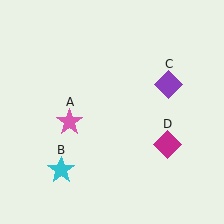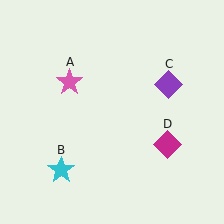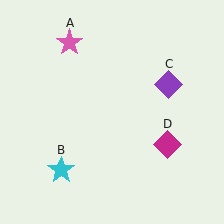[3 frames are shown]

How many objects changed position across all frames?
1 object changed position: pink star (object A).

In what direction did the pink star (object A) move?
The pink star (object A) moved up.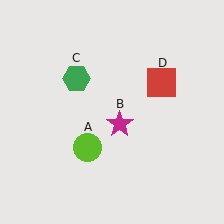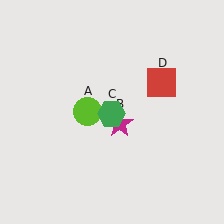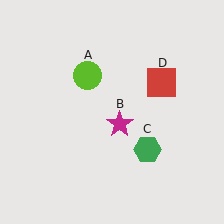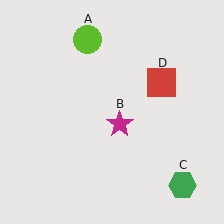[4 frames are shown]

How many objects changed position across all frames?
2 objects changed position: lime circle (object A), green hexagon (object C).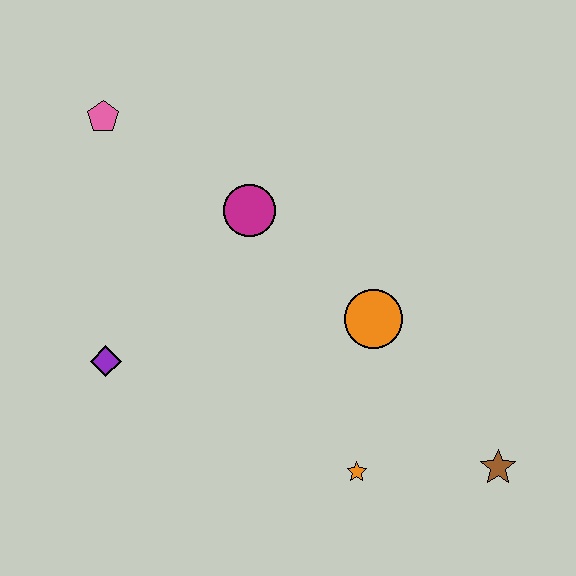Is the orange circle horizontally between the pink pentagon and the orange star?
No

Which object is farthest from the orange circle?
The pink pentagon is farthest from the orange circle.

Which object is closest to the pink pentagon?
The magenta circle is closest to the pink pentagon.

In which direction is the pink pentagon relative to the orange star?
The pink pentagon is above the orange star.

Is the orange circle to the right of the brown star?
No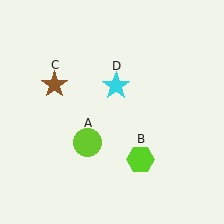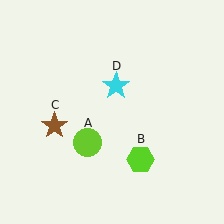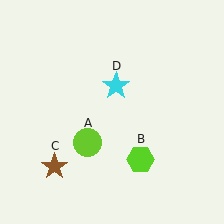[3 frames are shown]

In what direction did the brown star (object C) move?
The brown star (object C) moved down.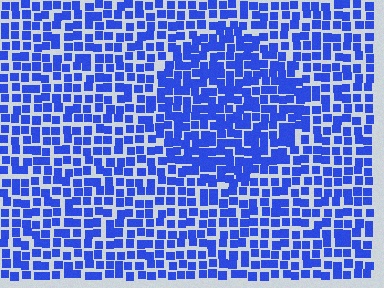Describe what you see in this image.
The image contains small blue elements arranged at two different densities. A circle-shaped region is visible where the elements are more densely packed than the surrounding area.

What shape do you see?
I see a circle.